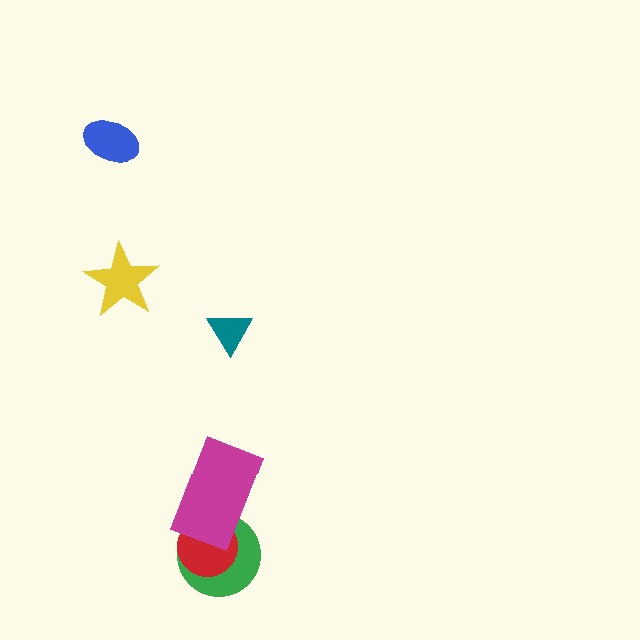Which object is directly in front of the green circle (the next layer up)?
The red circle is directly in front of the green circle.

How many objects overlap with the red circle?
2 objects overlap with the red circle.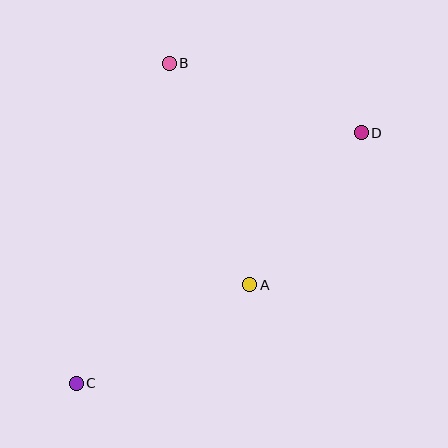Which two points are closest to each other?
Points A and D are closest to each other.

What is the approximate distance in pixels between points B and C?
The distance between B and C is approximately 333 pixels.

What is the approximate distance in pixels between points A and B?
The distance between A and B is approximately 236 pixels.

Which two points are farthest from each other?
Points C and D are farthest from each other.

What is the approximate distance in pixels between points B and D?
The distance between B and D is approximately 204 pixels.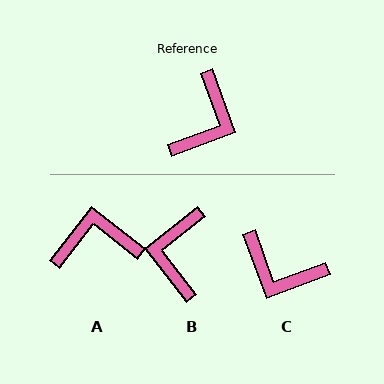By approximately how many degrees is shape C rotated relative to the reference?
Approximately 90 degrees clockwise.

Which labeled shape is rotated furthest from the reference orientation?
B, about 162 degrees away.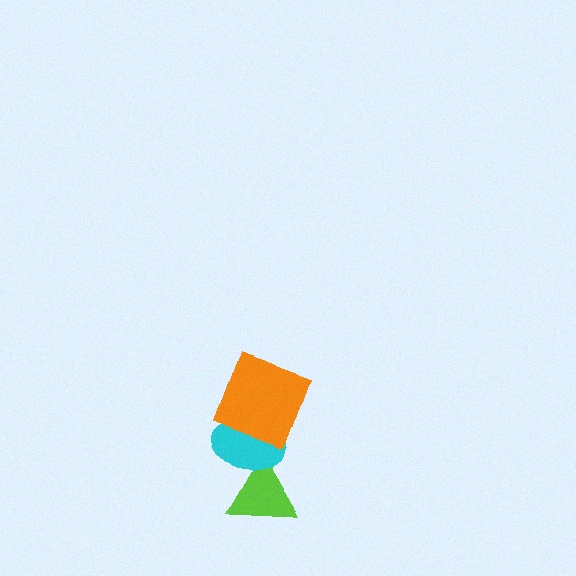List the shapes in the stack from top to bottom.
From top to bottom: the orange square, the cyan ellipse, the lime triangle.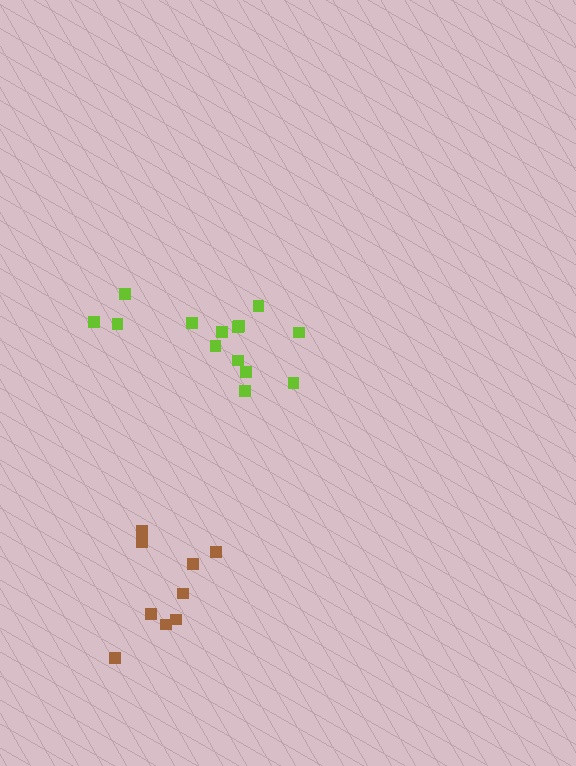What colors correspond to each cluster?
The clusters are colored: brown, lime.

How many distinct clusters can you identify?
There are 2 distinct clusters.